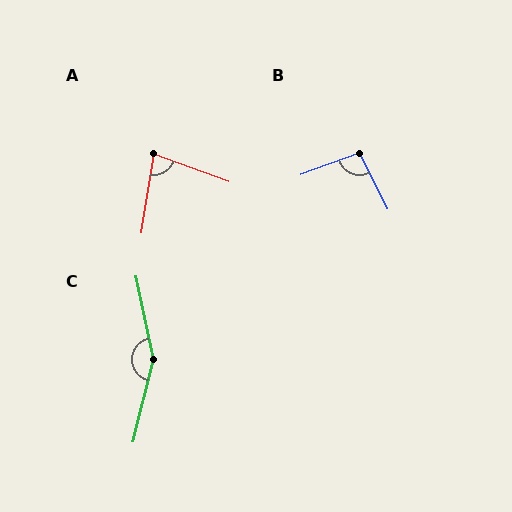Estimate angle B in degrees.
Approximately 96 degrees.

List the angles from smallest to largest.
A (79°), B (96°), C (154°).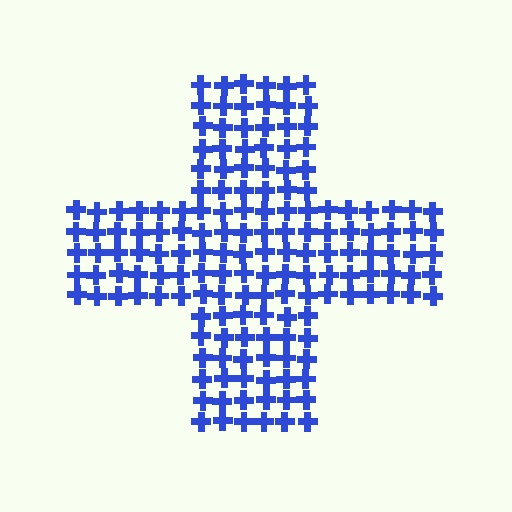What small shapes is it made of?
It is made of small crosses.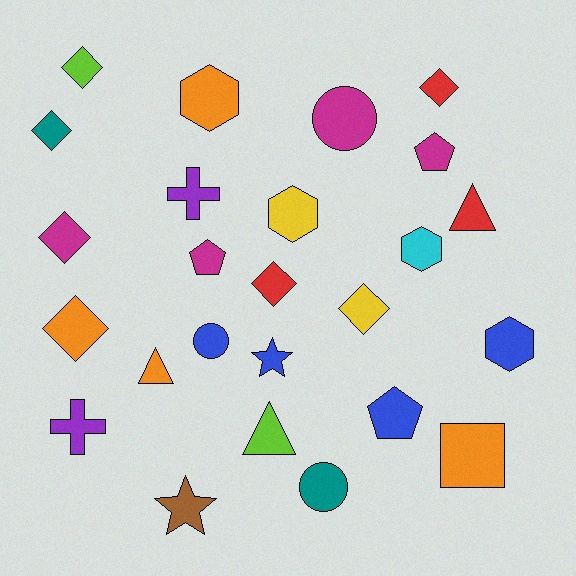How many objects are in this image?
There are 25 objects.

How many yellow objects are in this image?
There are 2 yellow objects.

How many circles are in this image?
There are 3 circles.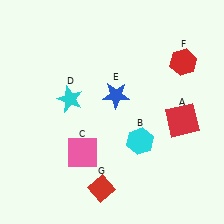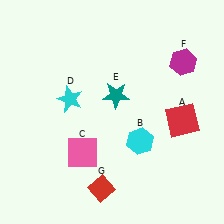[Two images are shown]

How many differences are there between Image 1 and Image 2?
There are 2 differences between the two images.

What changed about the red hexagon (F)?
In Image 1, F is red. In Image 2, it changed to magenta.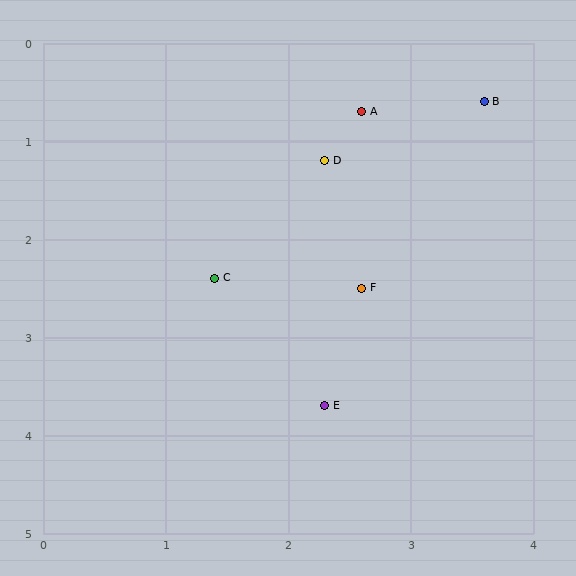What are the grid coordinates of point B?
Point B is at approximately (3.6, 0.6).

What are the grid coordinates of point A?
Point A is at approximately (2.6, 0.7).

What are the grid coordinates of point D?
Point D is at approximately (2.3, 1.2).